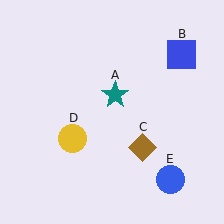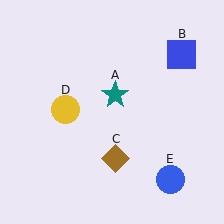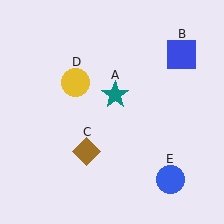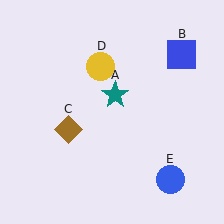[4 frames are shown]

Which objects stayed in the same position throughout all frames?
Teal star (object A) and blue square (object B) and blue circle (object E) remained stationary.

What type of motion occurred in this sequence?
The brown diamond (object C), yellow circle (object D) rotated clockwise around the center of the scene.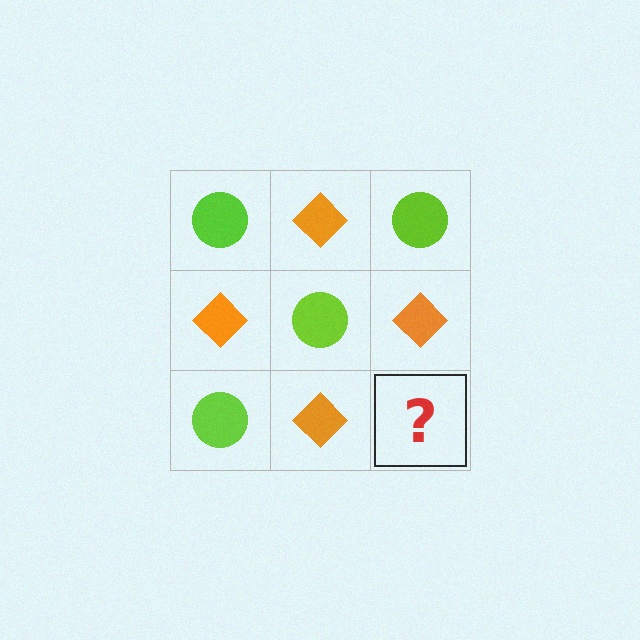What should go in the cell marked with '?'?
The missing cell should contain a lime circle.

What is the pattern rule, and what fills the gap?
The rule is that it alternates lime circle and orange diamond in a checkerboard pattern. The gap should be filled with a lime circle.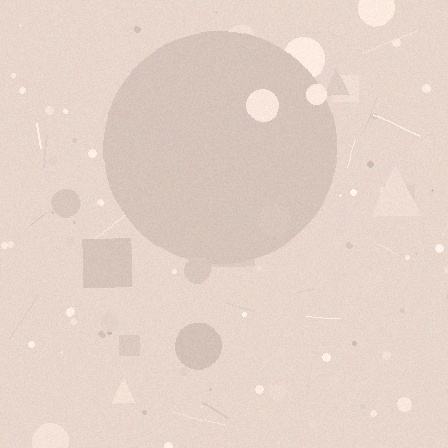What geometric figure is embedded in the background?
A circle is embedded in the background.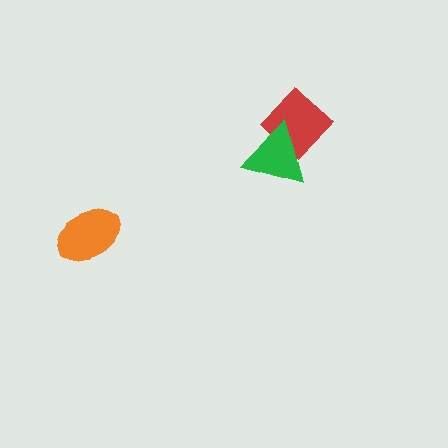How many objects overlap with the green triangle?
1 object overlaps with the green triangle.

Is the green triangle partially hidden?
No, no other shape covers it.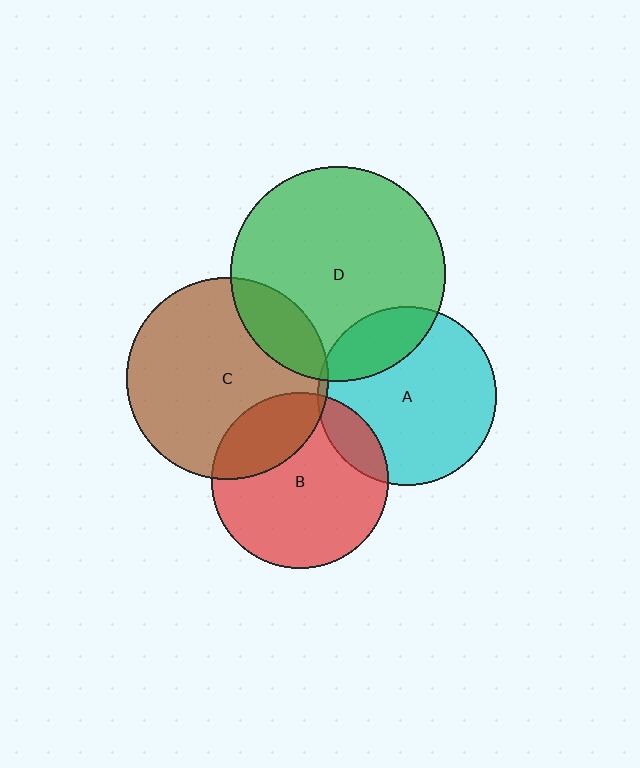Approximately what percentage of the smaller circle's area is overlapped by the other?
Approximately 15%.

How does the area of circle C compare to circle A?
Approximately 1.3 times.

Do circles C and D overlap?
Yes.